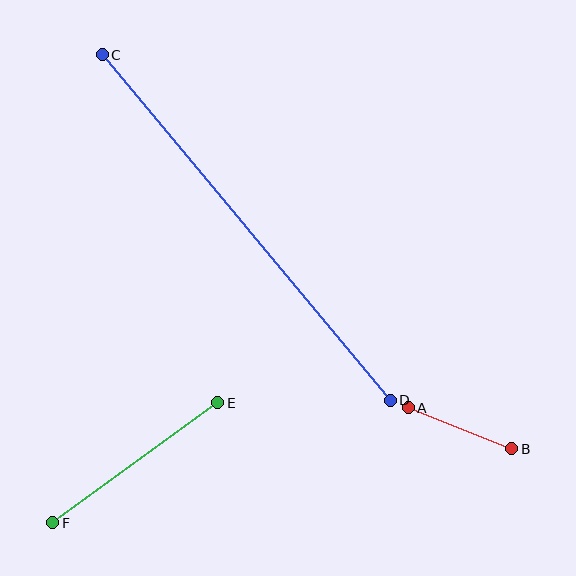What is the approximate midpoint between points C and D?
The midpoint is at approximately (246, 228) pixels.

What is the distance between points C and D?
The distance is approximately 450 pixels.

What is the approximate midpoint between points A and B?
The midpoint is at approximately (460, 428) pixels.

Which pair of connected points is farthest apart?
Points C and D are farthest apart.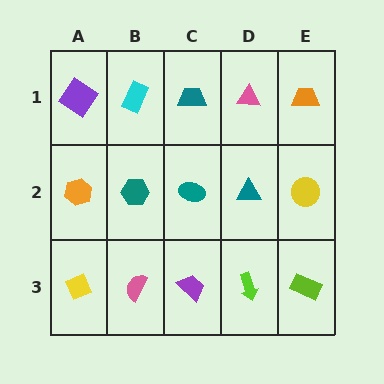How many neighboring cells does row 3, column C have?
3.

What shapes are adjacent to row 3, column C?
A teal ellipse (row 2, column C), a pink semicircle (row 3, column B), a lime arrow (row 3, column D).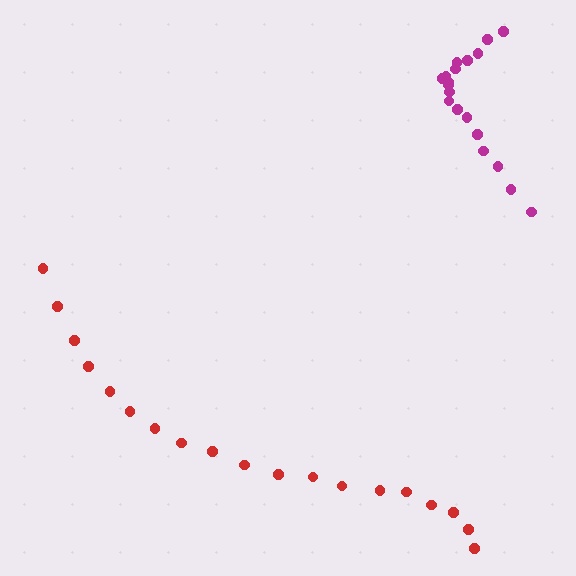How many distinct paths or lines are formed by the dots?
There are 2 distinct paths.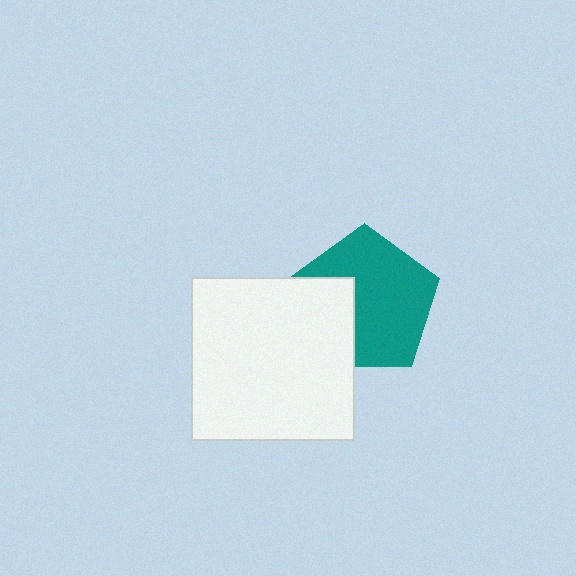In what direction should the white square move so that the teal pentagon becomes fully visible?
The white square should move left. That is the shortest direction to clear the overlap and leave the teal pentagon fully visible.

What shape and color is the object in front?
The object in front is a white square.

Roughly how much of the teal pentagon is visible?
Most of it is visible (roughly 69%).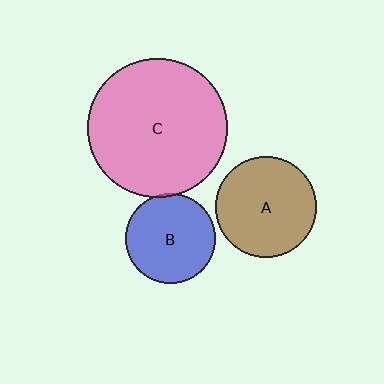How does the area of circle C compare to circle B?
Approximately 2.4 times.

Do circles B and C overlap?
Yes.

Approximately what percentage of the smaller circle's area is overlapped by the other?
Approximately 5%.